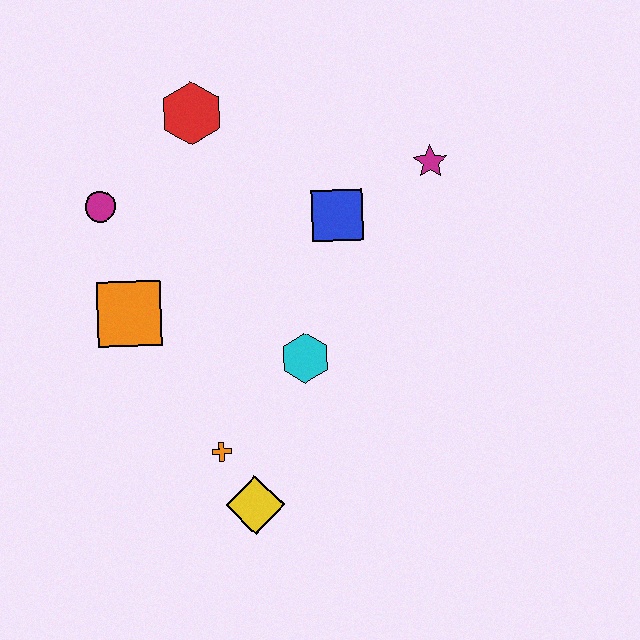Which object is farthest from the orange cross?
The magenta star is farthest from the orange cross.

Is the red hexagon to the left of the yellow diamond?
Yes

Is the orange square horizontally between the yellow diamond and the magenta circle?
Yes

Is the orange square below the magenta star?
Yes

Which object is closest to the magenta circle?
The orange square is closest to the magenta circle.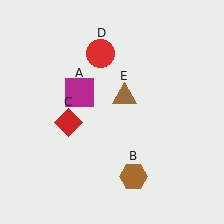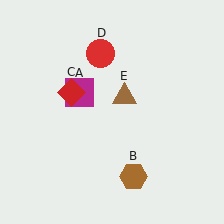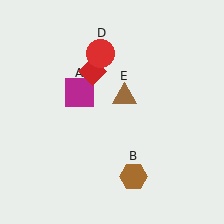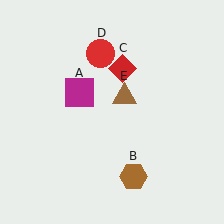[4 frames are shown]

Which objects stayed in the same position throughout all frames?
Magenta square (object A) and brown hexagon (object B) and red circle (object D) and brown triangle (object E) remained stationary.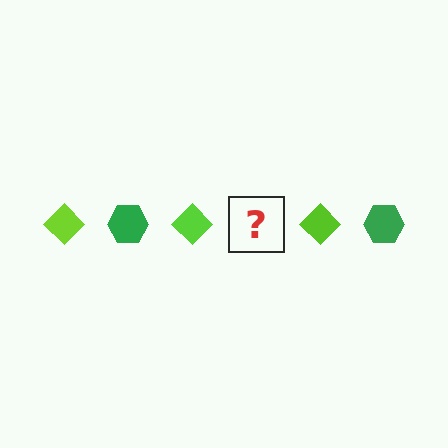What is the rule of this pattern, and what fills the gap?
The rule is that the pattern alternates between lime diamond and green hexagon. The gap should be filled with a green hexagon.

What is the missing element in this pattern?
The missing element is a green hexagon.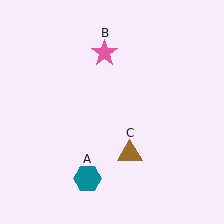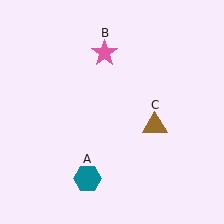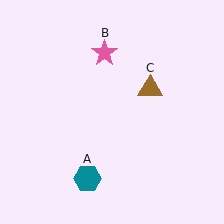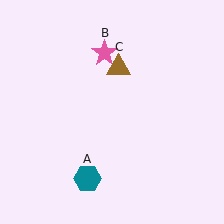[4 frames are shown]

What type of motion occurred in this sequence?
The brown triangle (object C) rotated counterclockwise around the center of the scene.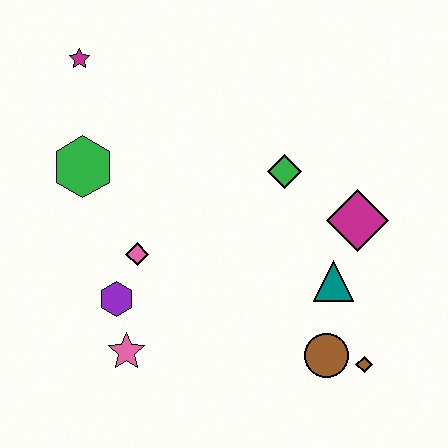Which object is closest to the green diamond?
The magenta diamond is closest to the green diamond.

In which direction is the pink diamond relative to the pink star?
The pink diamond is above the pink star.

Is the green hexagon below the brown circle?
No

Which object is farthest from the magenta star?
The brown diamond is farthest from the magenta star.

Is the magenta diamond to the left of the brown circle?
No